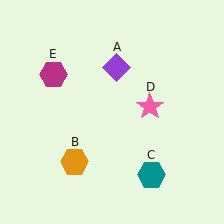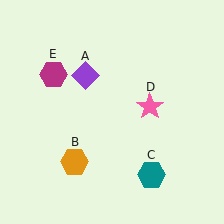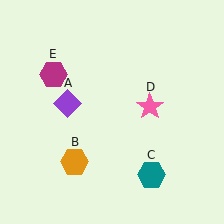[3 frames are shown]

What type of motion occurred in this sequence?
The purple diamond (object A) rotated counterclockwise around the center of the scene.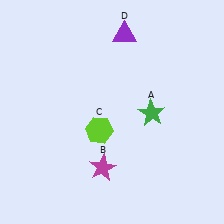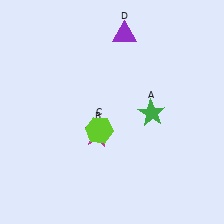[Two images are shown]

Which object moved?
The magenta star (B) moved up.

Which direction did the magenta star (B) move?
The magenta star (B) moved up.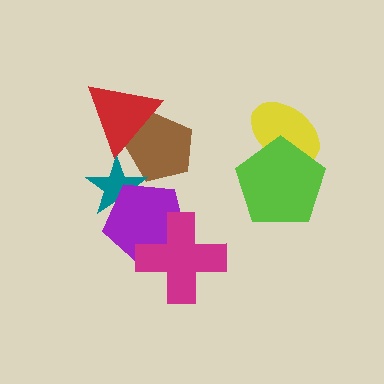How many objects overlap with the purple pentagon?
2 objects overlap with the purple pentagon.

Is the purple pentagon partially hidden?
Yes, it is partially covered by another shape.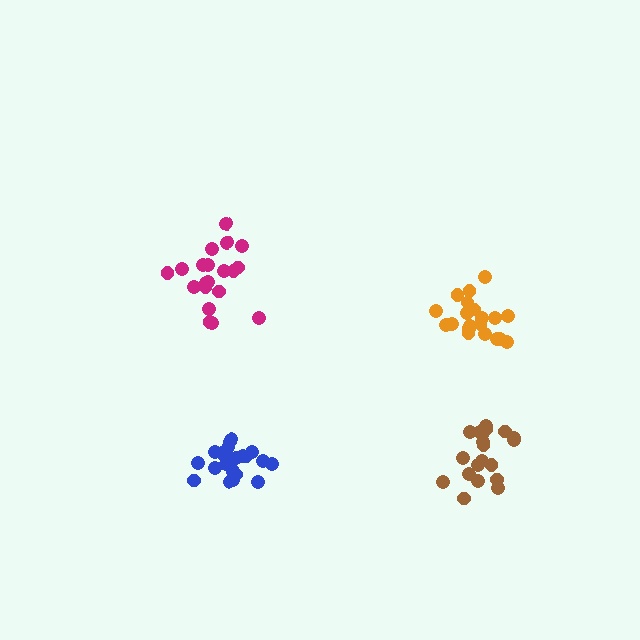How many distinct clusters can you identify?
There are 4 distinct clusters.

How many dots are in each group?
Group 1: 20 dots, Group 2: 20 dots, Group 3: 20 dots, Group 4: 21 dots (81 total).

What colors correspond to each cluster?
The clusters are colored: magenta, brown, orange, blue.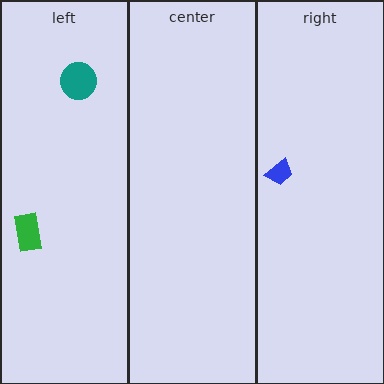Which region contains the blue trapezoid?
The right region.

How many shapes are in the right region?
1.